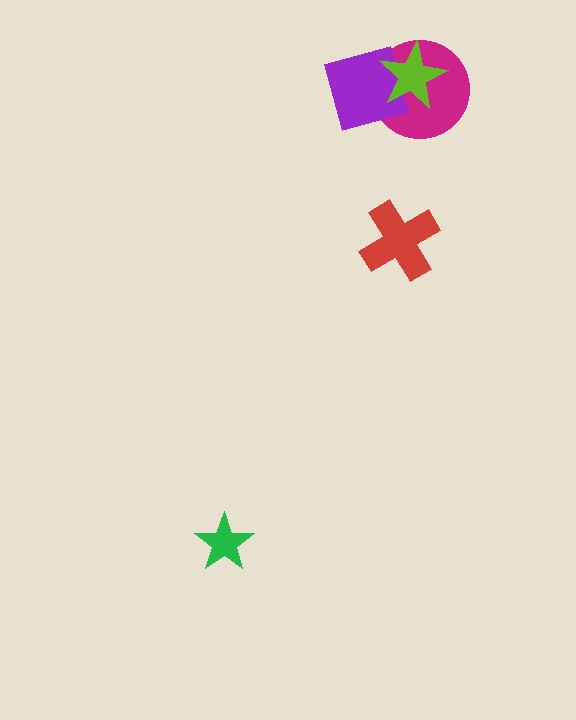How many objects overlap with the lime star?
2 objects overlap with the lime star.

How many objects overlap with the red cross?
0 objects overlap with the red cross.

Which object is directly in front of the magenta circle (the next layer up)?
The purple diamond is directly in front of the magenta circle.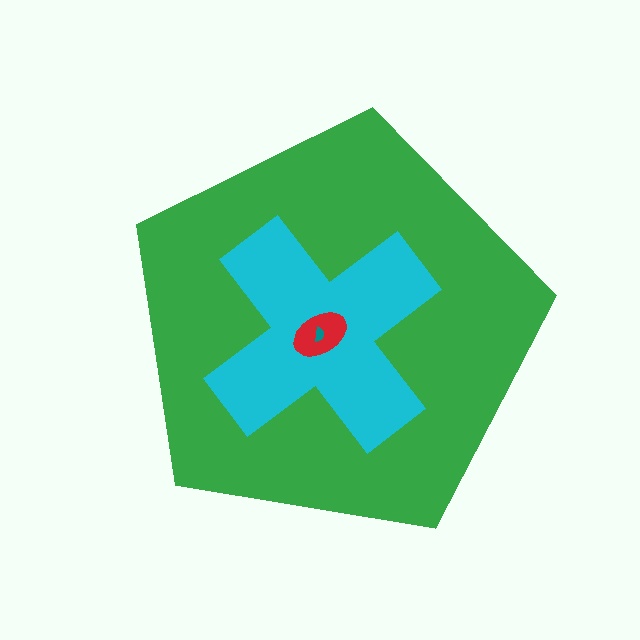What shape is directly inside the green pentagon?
The cyan cross.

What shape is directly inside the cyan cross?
The red ellipse.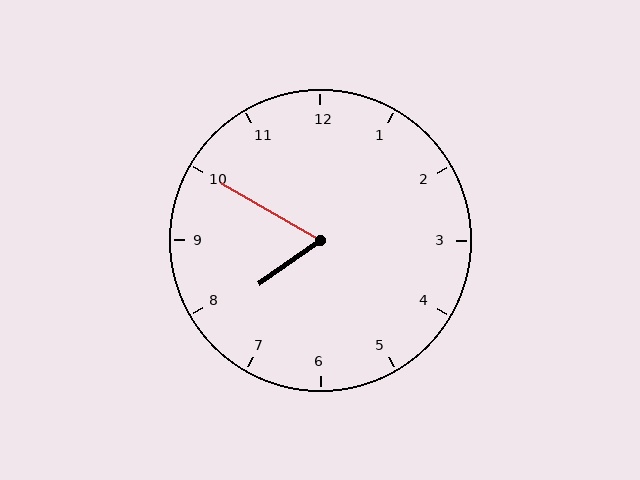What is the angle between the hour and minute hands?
Approximately 65 degrees.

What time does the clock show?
7:50.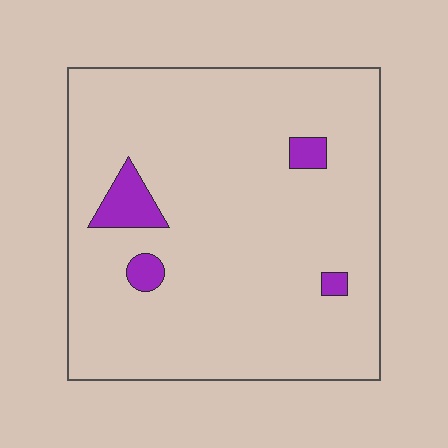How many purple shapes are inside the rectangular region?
4.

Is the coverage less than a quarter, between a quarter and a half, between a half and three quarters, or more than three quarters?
Less than a quarter.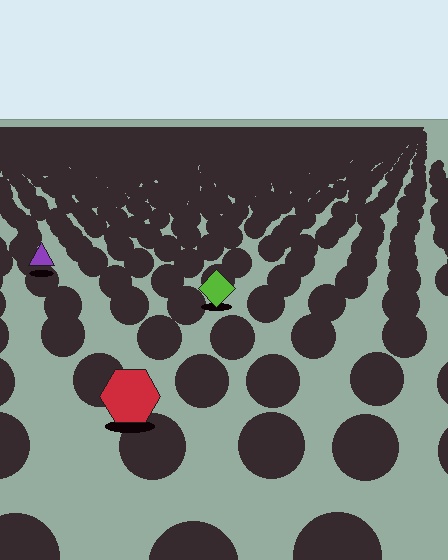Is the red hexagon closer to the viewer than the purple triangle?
Yes. The red hexagon is closer — you can tell from the texture gradient: the ground texture is coarser near it.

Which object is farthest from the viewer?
The purple triangle is farthest from the viewer. It appears smaller and the ground texture around it is denser.